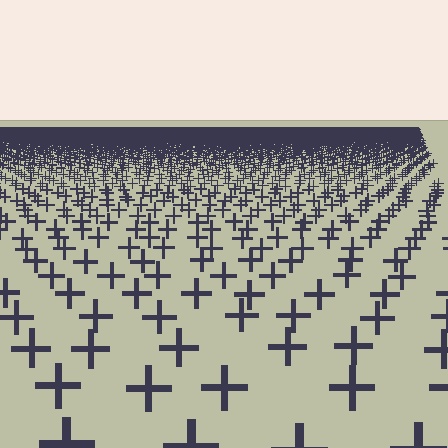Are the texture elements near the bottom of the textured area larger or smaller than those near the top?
Larger. Near the bottom, elements are closer to the viewer and appear at a bigger on-screen size.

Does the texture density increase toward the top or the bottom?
Density increases toward the top.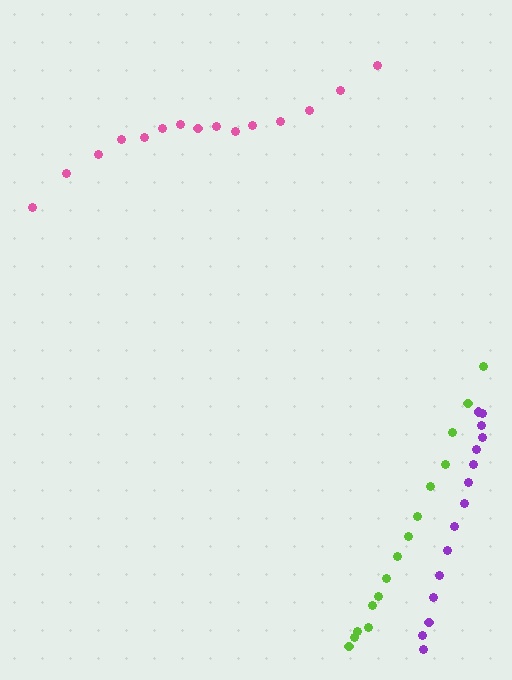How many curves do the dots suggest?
There are 3 distinct paths.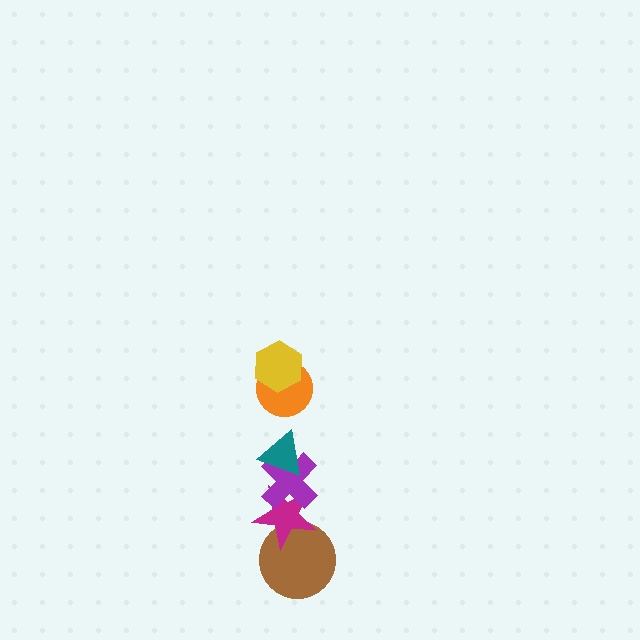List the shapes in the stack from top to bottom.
From top to bottom: the yellow hexagon, the orange circle, the teal triangle, the purple cross, the magenta star, the brown circle.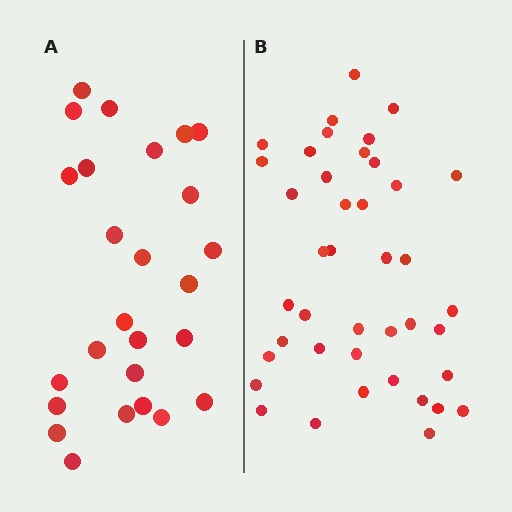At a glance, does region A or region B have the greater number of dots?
Region B (the right region) has more dots.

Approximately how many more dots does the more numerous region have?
Region B has approximately 15 more dots than region A.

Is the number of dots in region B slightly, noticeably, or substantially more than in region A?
Region B has substantially more. The ratio is roughly 1.6 to 1.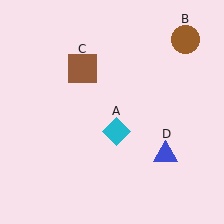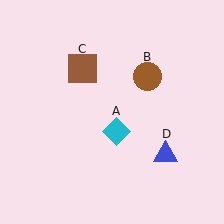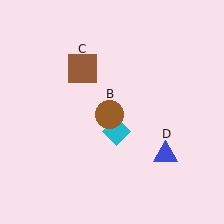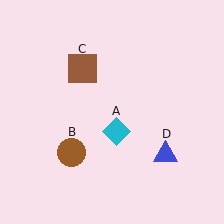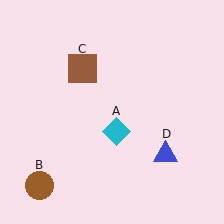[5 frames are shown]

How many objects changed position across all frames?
1 object changed position: brown circle (object B).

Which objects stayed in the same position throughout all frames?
Cyan diamond (object A) and brown square (object C) and blue triangle (object D) remained stationary.